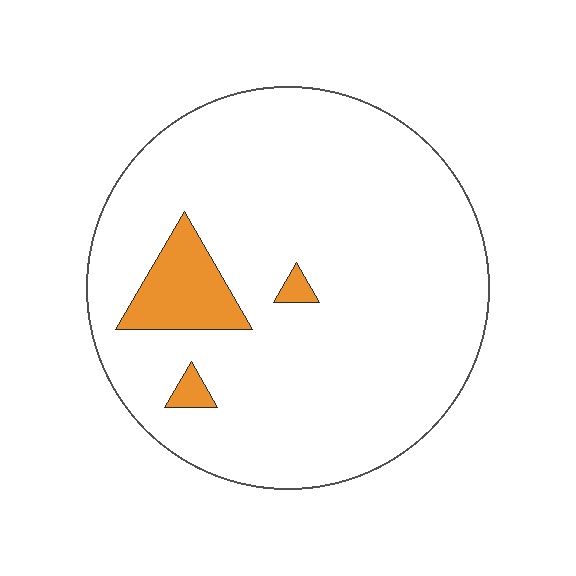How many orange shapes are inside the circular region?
3.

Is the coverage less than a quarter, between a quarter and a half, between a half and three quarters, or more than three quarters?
Less than a quarter.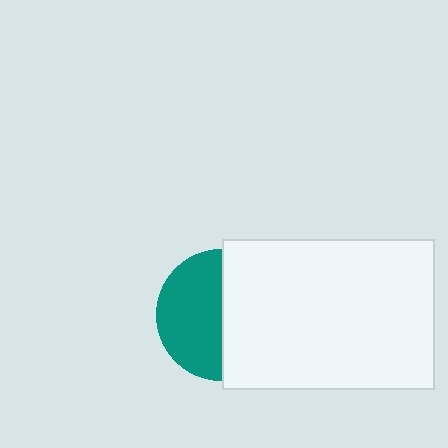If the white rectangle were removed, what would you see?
You would see the complete teal circle.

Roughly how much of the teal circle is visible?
About half of it is visible (roughly 50%).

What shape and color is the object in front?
The object in front is a white rectangle.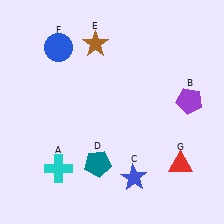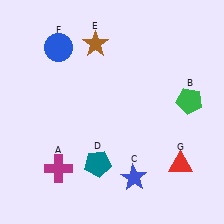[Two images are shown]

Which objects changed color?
A changed from cyan to magenta. B changed from purple to green.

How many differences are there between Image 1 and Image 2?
There are 2 differences between the two images.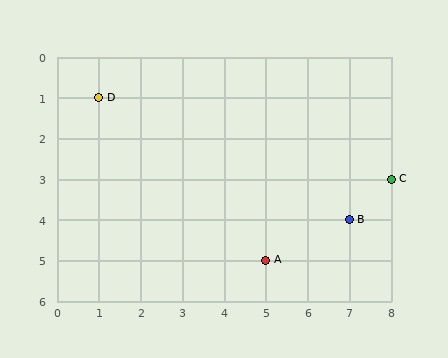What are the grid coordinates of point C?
Point C is at grid coordinates (8, 3).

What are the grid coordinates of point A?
Point A is at grid coordinates (5, 5).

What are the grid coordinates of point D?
Point D is at grid coordinates (1, 1).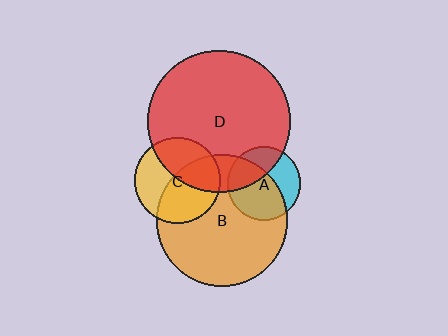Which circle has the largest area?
Circle D (red).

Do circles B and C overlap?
Yes.